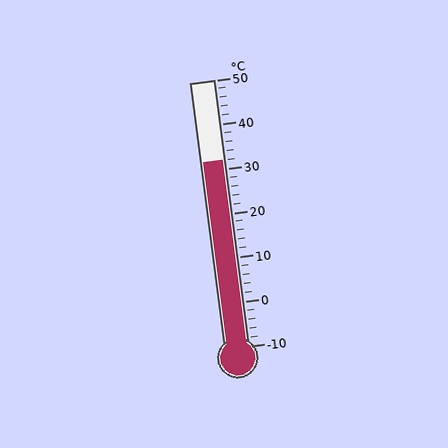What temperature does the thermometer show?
The thermometer shows approximately 32°C.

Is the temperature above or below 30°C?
The temperature is above 30°C.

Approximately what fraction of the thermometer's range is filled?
The thermometer is filled to approximately 70% of its range.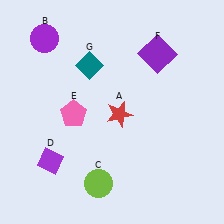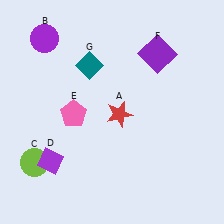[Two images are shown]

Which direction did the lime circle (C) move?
The lime circle (C) moved left.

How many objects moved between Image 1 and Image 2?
1 object moved between the two images.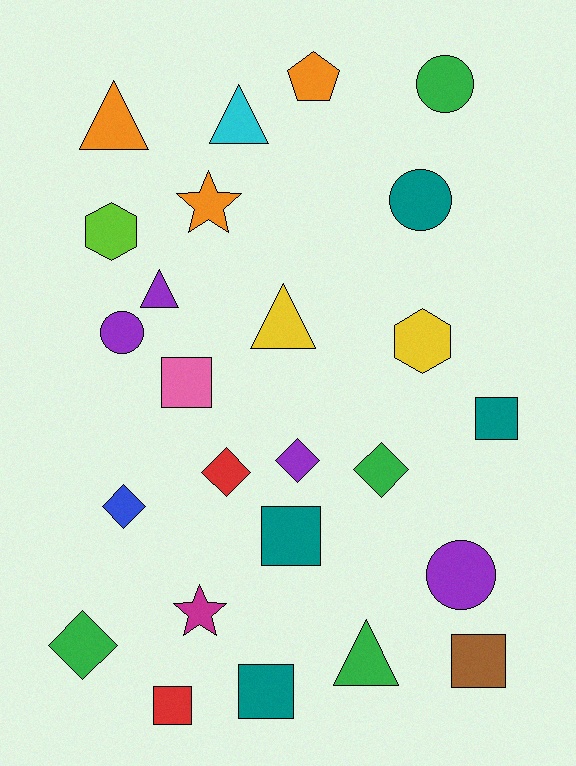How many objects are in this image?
There are 25 objects.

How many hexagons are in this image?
There are 2 hexagons.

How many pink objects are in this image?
There is 1 pink object.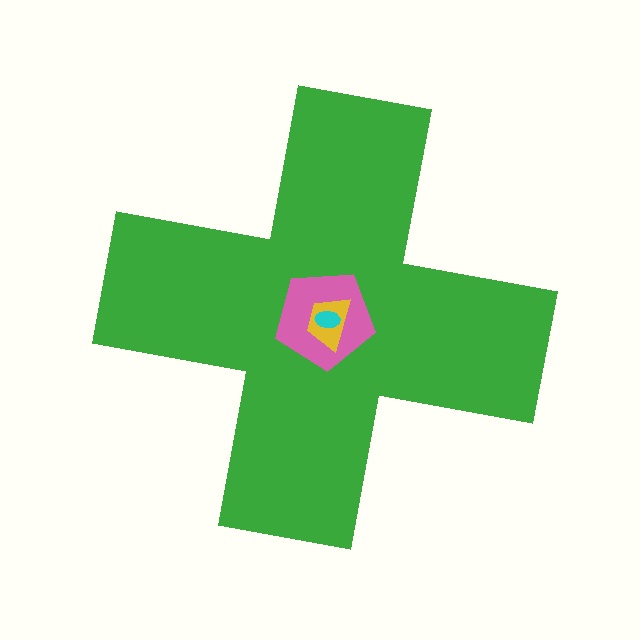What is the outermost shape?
The green cross.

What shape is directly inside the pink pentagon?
The yellow trapezoid.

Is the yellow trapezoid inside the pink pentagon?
Yes.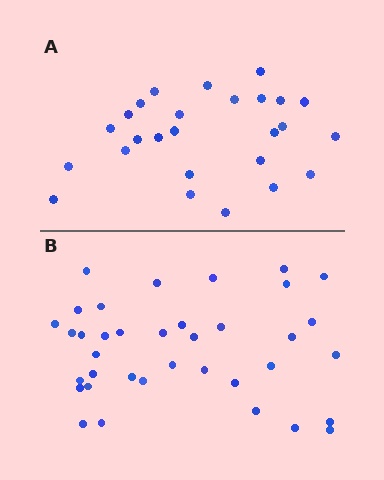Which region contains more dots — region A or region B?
Region B (the bottom region) has more dots.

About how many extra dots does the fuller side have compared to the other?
Region B has roughly 12 or so more dots than region A.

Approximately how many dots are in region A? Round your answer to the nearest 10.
About 30 dots. (The exact count is 26, which rounds to 30.)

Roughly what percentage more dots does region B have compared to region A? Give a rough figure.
About 40% more.